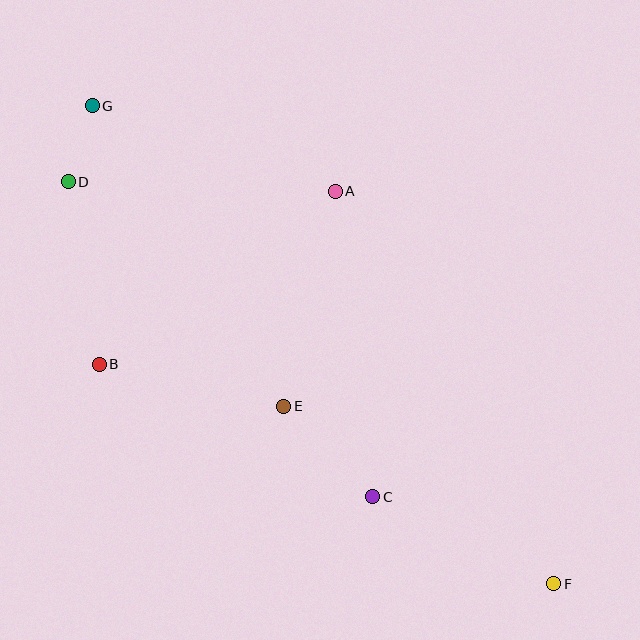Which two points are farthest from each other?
Points F and G are farthest from each other.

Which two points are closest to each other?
Points D and G are closest to each other.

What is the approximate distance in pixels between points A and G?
The distance between A and G is approximately 258 pixels.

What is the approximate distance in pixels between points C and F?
The distance between C and F is approximately 201 pixels.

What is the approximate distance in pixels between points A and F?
The distance between A and F is approximately 449 pixels.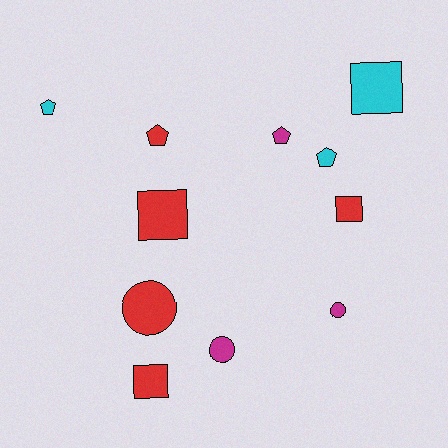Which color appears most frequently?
Red, with 5 objects.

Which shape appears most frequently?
Pentagon, with 4 objects.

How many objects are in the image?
There are 11 objects.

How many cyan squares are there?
There is 1 cyan square.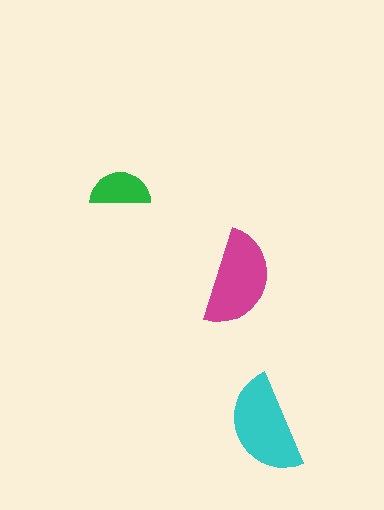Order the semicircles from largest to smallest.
the cyan one, the magenta one, the green one.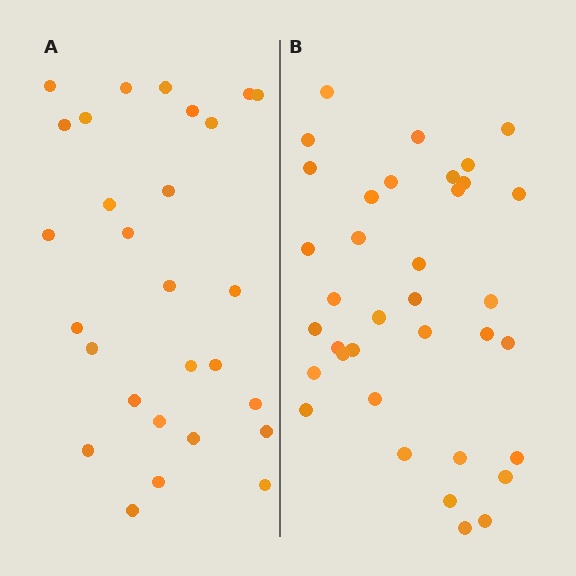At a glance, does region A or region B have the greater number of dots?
Region B (the right region) has more dots.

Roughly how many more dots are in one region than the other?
Region B has roughly 8 or so more dots than region A.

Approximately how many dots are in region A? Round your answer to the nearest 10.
About 30 dots. (The exact count is 28, which rounds to 30.)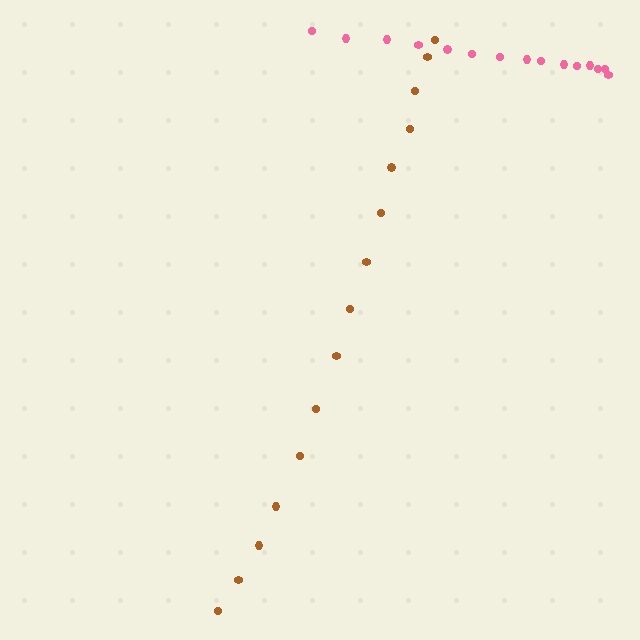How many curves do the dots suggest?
There are 2 distinct paths.